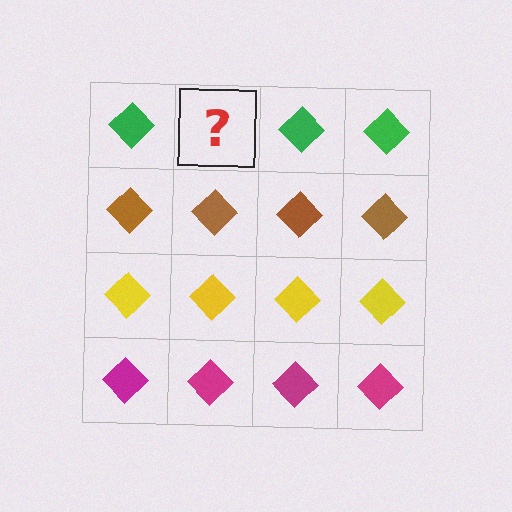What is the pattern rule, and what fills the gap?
The rule is that each row has a consistent color. The gap should be filled with a green diamond.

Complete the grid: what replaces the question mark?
The question mark should be replaced with a green diamond.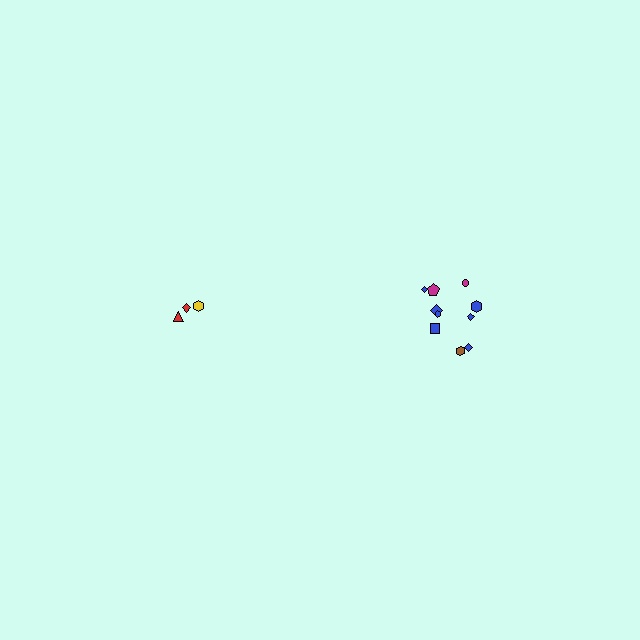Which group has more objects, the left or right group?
The right group.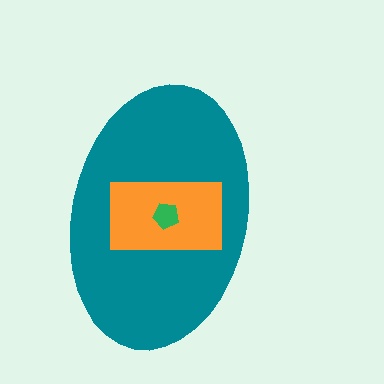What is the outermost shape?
The teal ellipse.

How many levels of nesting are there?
3.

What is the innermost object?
The green pentagon.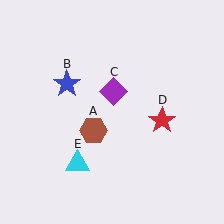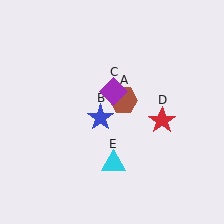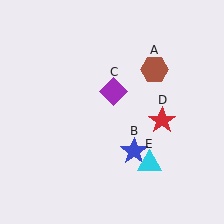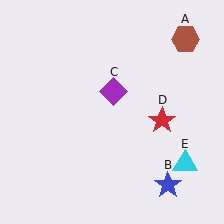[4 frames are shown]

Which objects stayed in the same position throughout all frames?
Purple diamond (object C) and red star (object D) remained stationary.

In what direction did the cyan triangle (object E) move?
The cyan triangle (object E) moved right.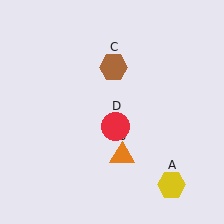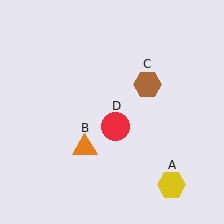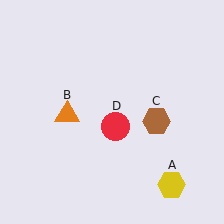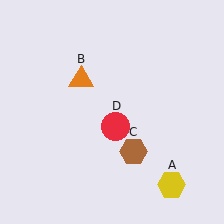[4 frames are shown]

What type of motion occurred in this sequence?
The orange triangle (object B), brown hexagon (object C) rotated clockwise around the center of the scene.